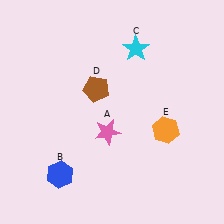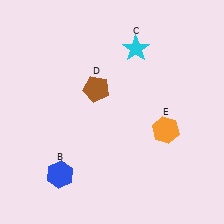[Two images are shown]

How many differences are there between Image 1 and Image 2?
There is 1 difference between the two images.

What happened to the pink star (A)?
The pink star (A) was removed in Image 2. It was in the bottom-left area of Image 1.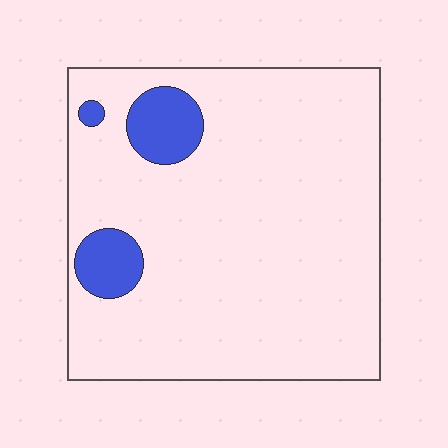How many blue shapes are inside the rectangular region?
3.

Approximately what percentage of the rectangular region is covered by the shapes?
Approximately 10%.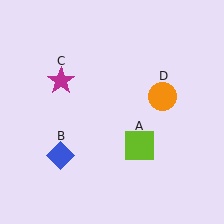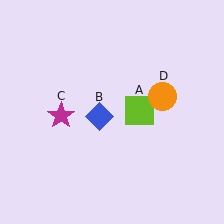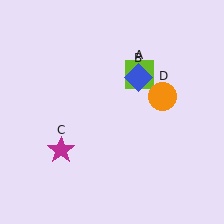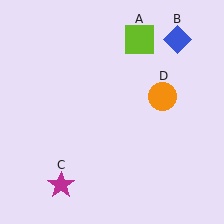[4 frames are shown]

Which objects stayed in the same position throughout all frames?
Orange circle (object D) remained stationary.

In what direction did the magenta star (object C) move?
The magenta star (object C) moved down.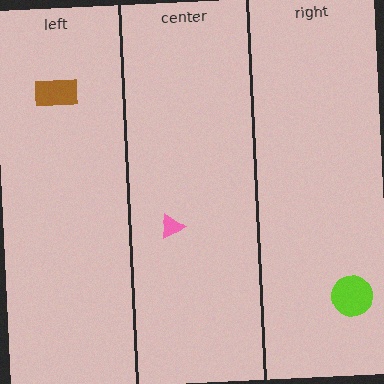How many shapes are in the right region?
1.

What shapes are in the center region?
The pink triangle.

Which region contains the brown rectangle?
The left region.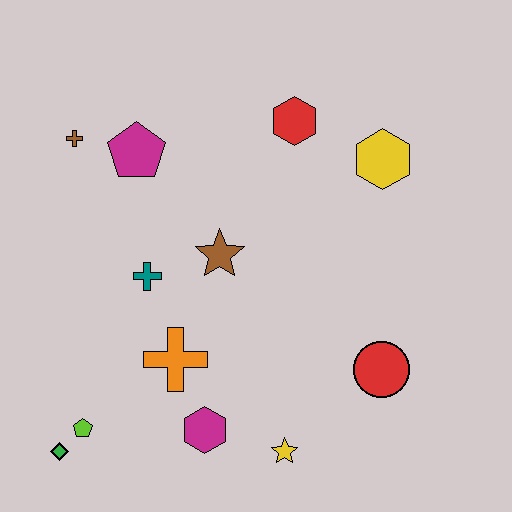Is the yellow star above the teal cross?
No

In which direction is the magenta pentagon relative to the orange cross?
The magenta pentagon is above the orange cross.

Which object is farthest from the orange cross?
The yellow hexagon is farthest from the orange cross.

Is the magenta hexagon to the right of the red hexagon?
No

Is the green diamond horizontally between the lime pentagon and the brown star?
No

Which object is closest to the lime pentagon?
The green diamond is closest to the lime pentagon.